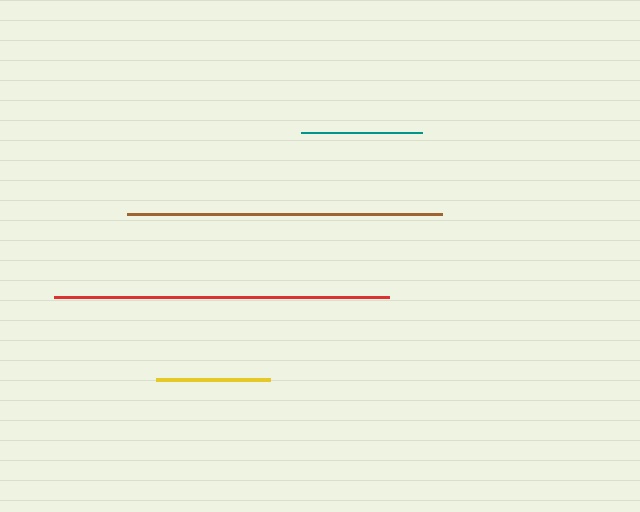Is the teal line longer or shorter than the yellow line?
The teal line is longer than the yellow line.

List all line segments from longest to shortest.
From longest to shortest: red, brown, teal, yellow.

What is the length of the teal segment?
The teal segment is approximately 121 pixels long.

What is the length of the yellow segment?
The yellow segment is approximately 114 pixels long.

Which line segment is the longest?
The red line is the longest at approximately 335 pixels.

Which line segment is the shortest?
The yellow line is the shortest at approximately 114 pixels.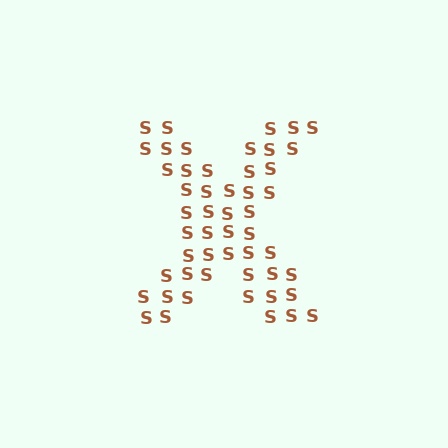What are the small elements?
The small elements are letter S's.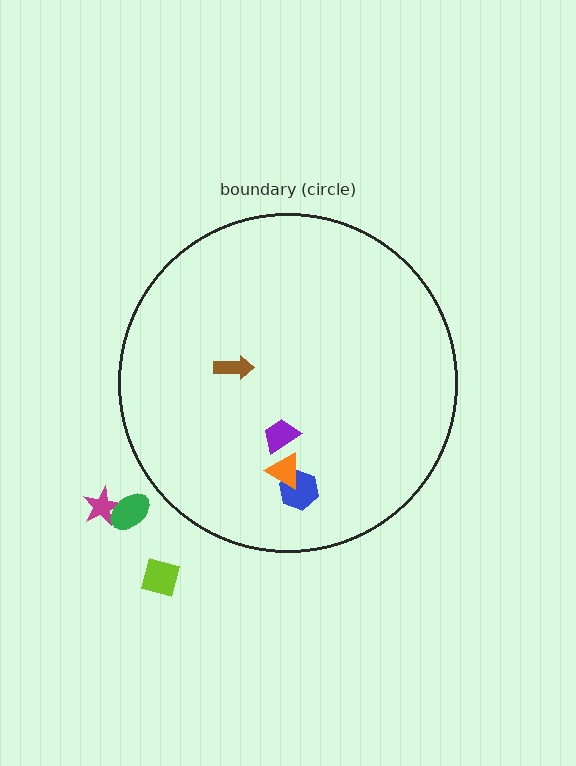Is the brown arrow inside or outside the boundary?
Inside.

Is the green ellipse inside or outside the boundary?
Outside.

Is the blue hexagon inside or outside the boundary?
Inside.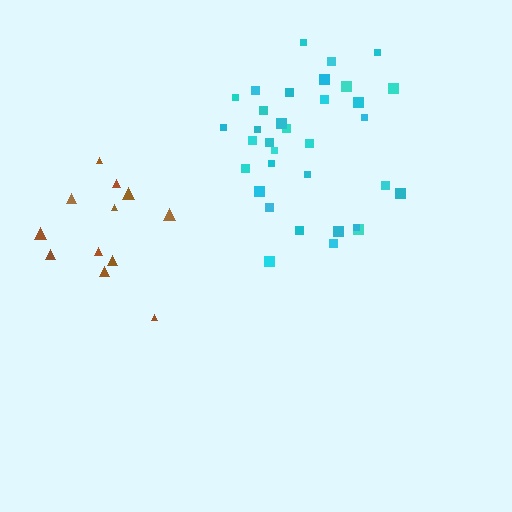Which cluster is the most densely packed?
Cyan.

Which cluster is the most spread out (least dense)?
Brown.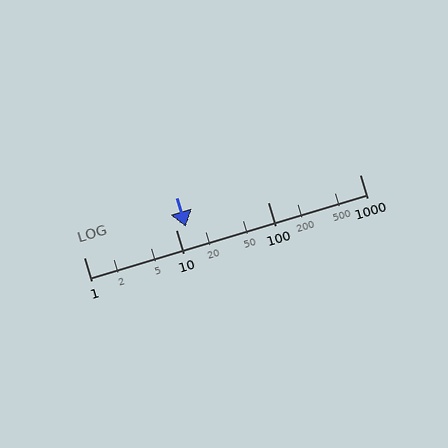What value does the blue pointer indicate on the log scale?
The pointer indicates approximately 13.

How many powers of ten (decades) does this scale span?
The scale spans 3 decades, from 1 to 1000.